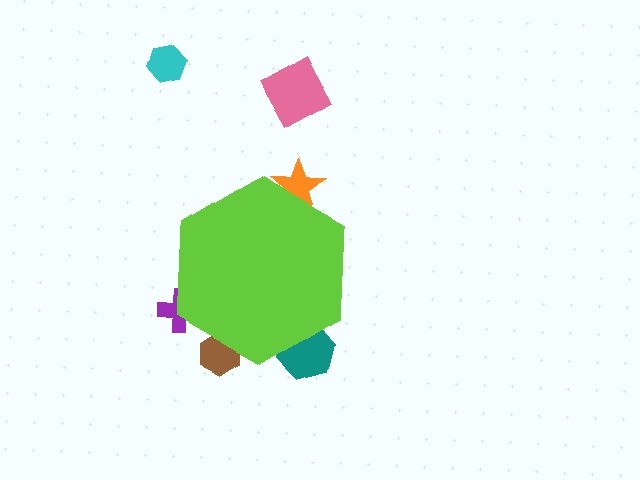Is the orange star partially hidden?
Yes, the orange star is partially hidden behind the lime hexagon.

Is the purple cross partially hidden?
Yes, the purple cross is partially hidden behind the lime hexagon.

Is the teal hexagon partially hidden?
Yes, the teal hexagon is partially hidden behind the lime hexagon.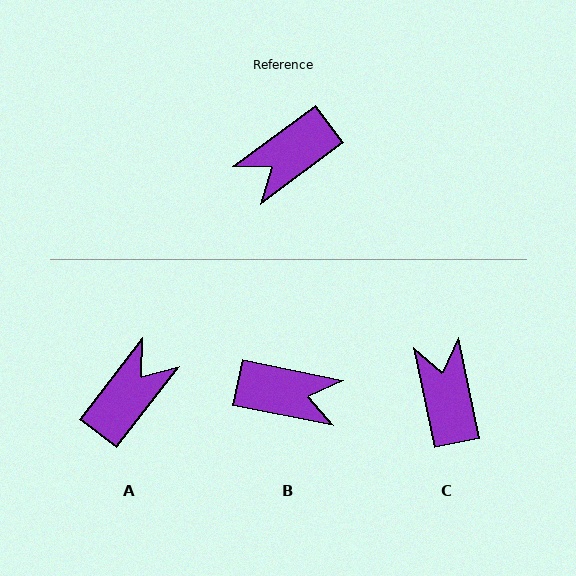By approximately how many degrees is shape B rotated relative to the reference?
Approximately 132 degrees counter-clockwise.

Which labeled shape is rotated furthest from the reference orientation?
A, about 165 degrees away.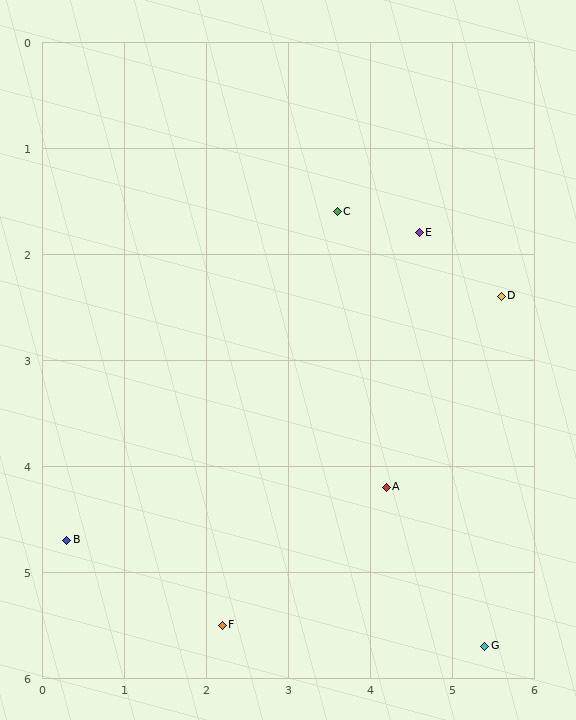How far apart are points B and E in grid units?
Points B and E are about 5.2 grid units apart.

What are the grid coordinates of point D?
Point D is at approximately (5.6, 2.4).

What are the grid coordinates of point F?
Point F is at approximately (2.2, 5.5).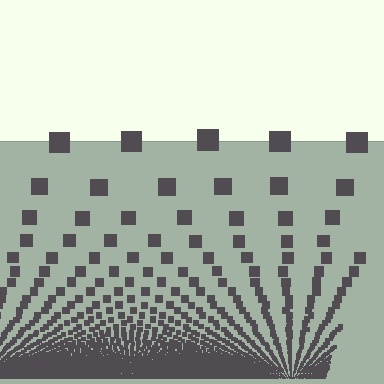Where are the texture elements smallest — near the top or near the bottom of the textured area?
Near the bottom.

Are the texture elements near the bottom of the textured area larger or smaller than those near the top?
Smaller. The gradient is inverted — elements near the bottom are smaller and denser.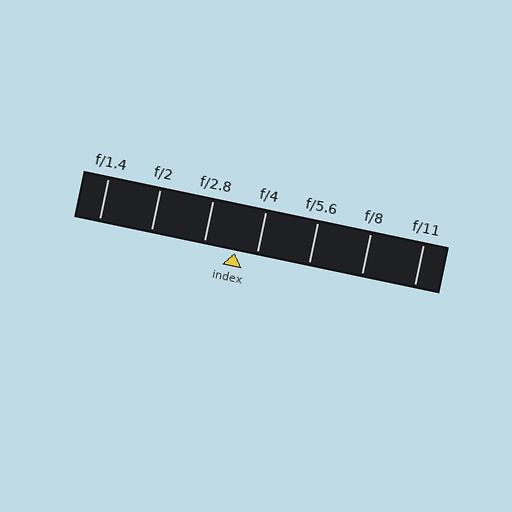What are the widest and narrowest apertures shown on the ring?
The widest aperture shown is f/1.4 and the narrowest is f/11.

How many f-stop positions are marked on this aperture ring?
There are 7 f-stop positions marked.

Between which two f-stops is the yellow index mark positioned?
The index mark is between f/2.8 and f/4.